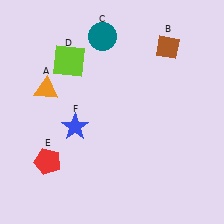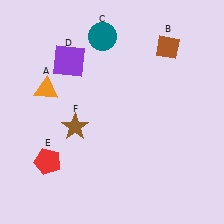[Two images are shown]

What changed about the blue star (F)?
In Image 1, F is blue. In Image 2, it changed to brown.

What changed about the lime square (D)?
In Image 1, D is lime. In Image 2, it changed to purple.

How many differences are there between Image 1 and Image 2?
There are 2 differences between the two images.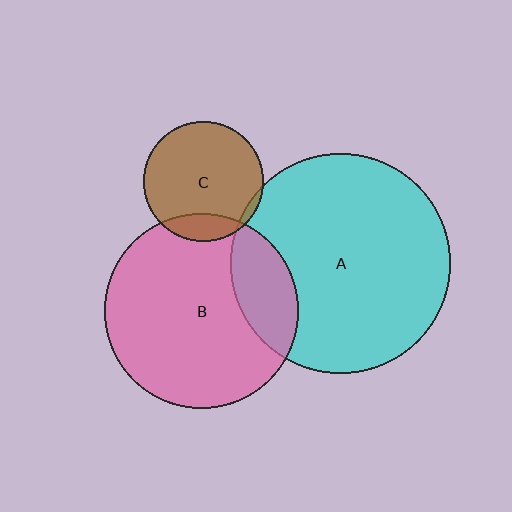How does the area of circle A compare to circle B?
Approximately 1.3 times.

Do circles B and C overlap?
Yes.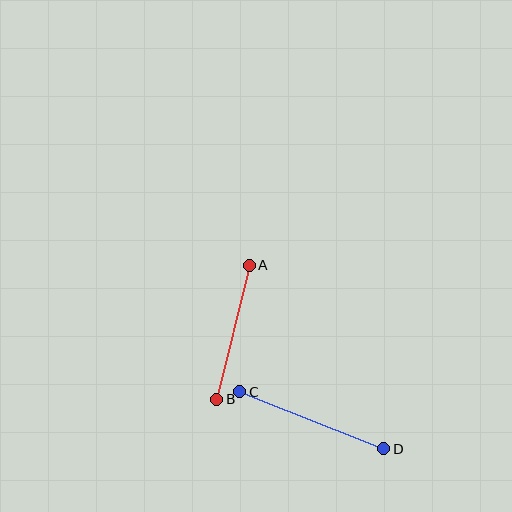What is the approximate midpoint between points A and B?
The midpoint is at approximately (233, 332) pixels.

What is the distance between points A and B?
The distance is approximately 138 pixels.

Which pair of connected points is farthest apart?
Points C and D are farthest apart.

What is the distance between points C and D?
The distance is approximately 155 pixels.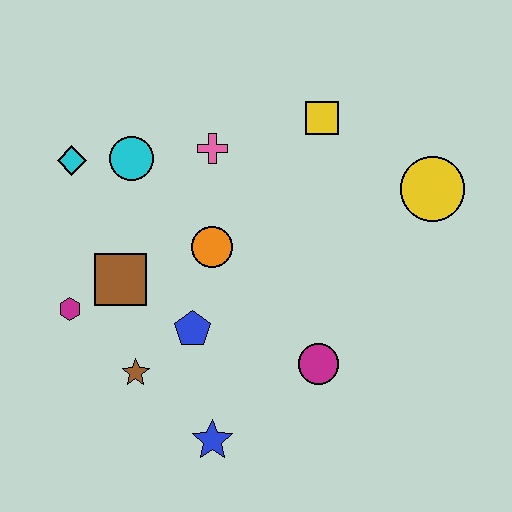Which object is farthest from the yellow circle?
The magenta hexagon is farthest from the yellow circle.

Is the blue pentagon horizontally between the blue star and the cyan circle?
Yes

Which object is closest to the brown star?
The blue pentagon is closest to the brown star.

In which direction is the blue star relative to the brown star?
The blue star is to the right of the brown star.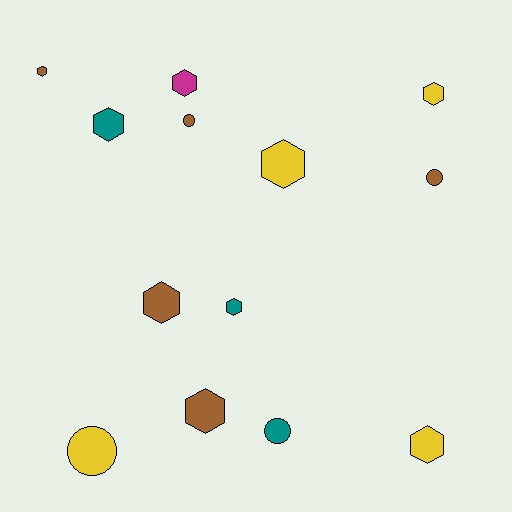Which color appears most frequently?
Brown, with 5 objects.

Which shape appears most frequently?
Hexagon, with 9 objects.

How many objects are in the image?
There are 13 objects.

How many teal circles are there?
There is 1 teal circle.